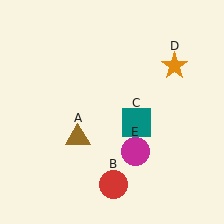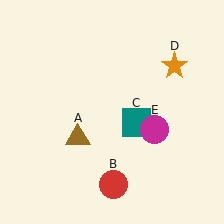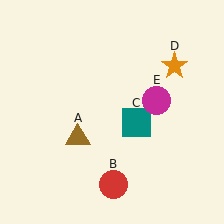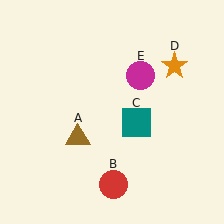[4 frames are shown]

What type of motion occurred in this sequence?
The magenta circle (object E) rotated counterclockwise around the center of the scene.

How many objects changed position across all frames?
1 object changed position: magenta circle (object E).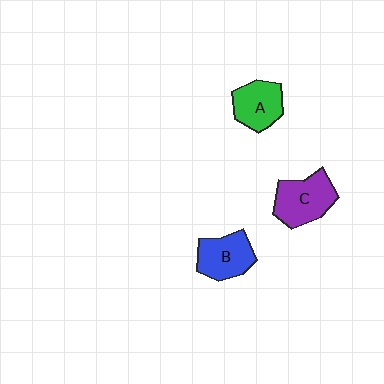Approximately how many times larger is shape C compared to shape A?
Approximately 1.2 times.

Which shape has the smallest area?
Shape A (green).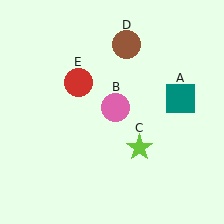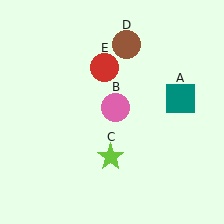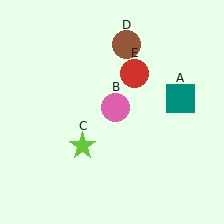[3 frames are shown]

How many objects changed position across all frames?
2 objects changed position: lime star (object C), red circle (object E).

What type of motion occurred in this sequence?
The lime star (object C), red circle (object E) rotated clockwise around the center of the scene.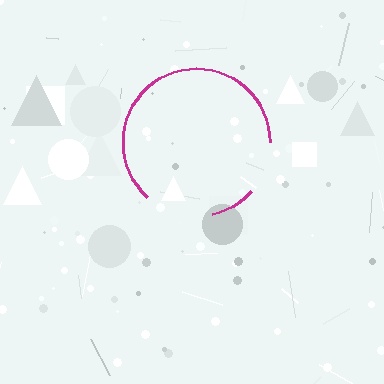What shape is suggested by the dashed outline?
The dashed outline suggests a circle.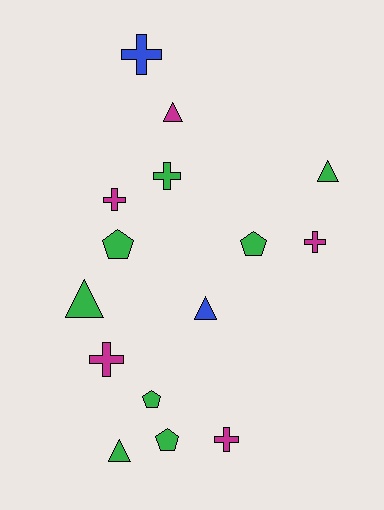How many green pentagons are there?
There are 4 green pentagons.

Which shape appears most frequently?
Cross, with 6 objects.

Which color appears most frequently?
Green, with 8 objects.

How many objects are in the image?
There are 15 objects.